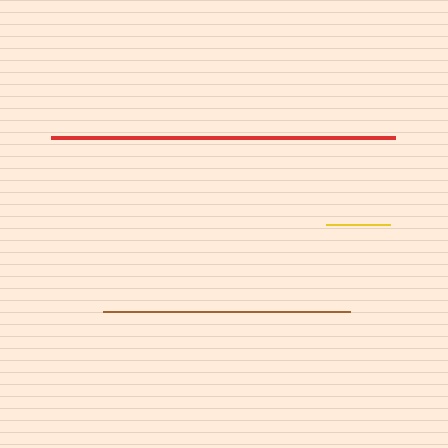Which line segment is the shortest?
The yellow line is the shortest at approximately 64 pixels.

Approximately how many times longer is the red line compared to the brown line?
The red line is approximately 1.4 times the length of the brown line.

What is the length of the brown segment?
The brown segment is approximately 247 pixels long.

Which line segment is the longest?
The red line is the longest at approximately 345 pixels.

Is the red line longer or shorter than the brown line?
The red line is longer than the brown line.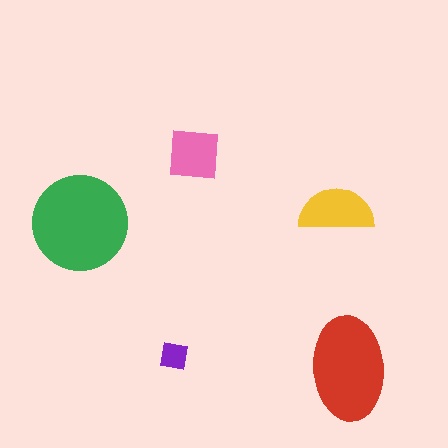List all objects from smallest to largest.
The purple square, the pink square, the yellow semicircle, the red ellipse, the green circle.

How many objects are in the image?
There are 5 objects in the image.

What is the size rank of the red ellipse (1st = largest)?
2nd.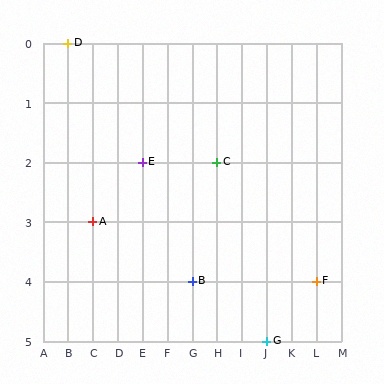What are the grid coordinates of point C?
Point C is at grid coordinates (H, 2).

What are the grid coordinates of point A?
Point A is at grid coordinates (C, 3).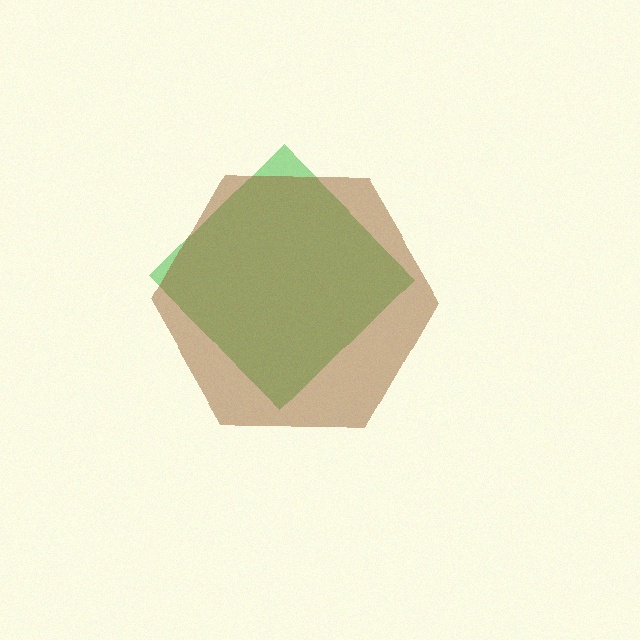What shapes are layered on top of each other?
The layered shapes are: a green diamond, a brown hexagon.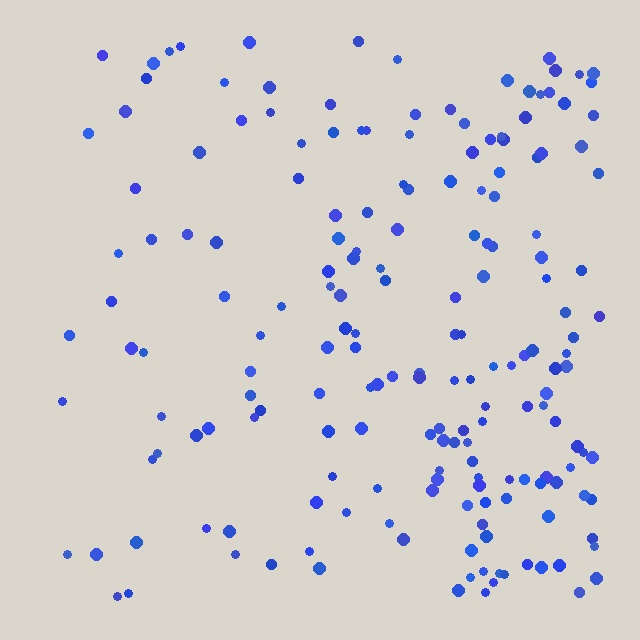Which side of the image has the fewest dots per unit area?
The left.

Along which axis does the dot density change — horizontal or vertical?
Horizontal.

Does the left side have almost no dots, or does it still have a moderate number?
Still a moderate number, just noticeably fewer than the right.